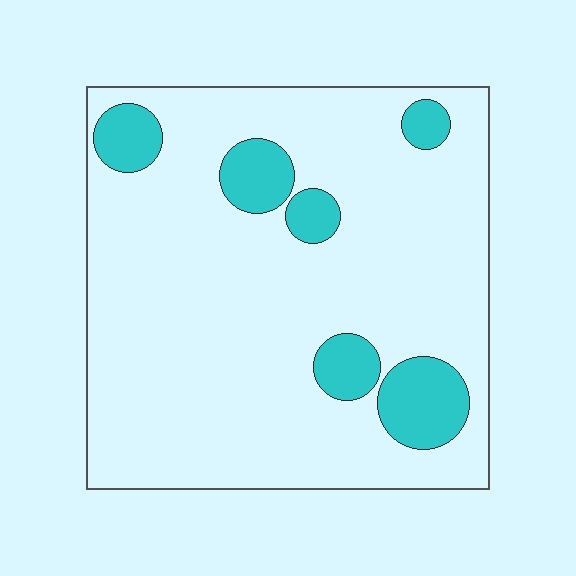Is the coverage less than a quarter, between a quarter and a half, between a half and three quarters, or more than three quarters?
Less than a quarter.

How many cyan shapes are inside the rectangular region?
6.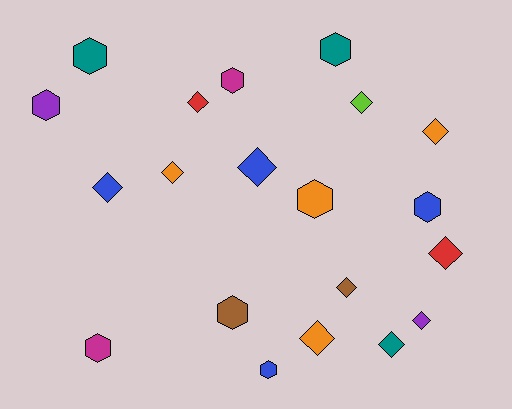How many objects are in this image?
There are 20 objects.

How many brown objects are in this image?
There are 2 brown objects.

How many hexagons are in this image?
There are 9 hexagons.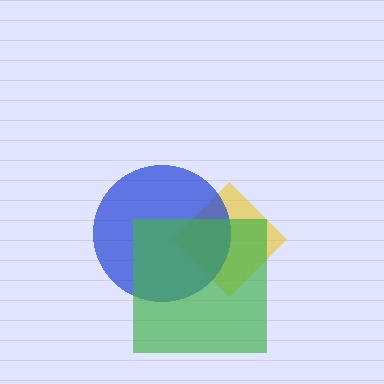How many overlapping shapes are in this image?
There are 3 overlapping shapes in the image.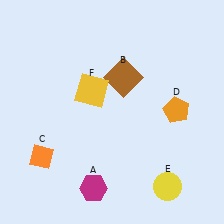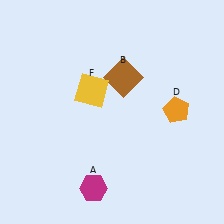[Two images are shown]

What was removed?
The orange diamond (C), the yellow circle (E) were removed in Image 2.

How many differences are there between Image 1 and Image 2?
There are 2 differences between the two images.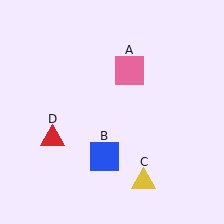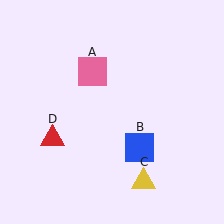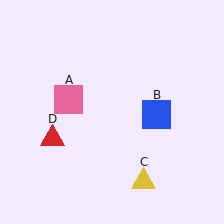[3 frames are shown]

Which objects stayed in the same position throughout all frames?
Yellow triangle (object C) and red triangle (object D) remained stationary.